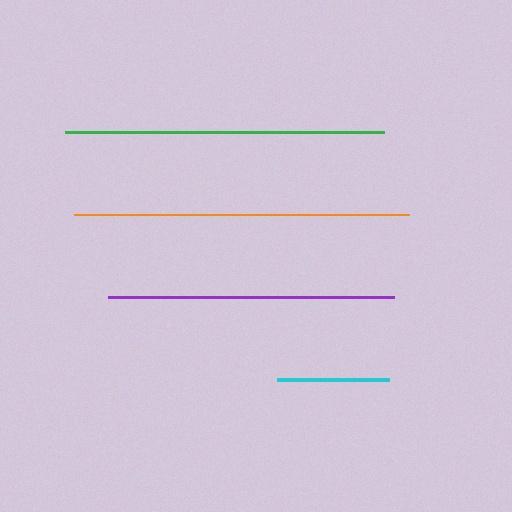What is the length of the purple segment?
The purple segment is approximately 285 pixels long.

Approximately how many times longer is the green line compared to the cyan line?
The green line is approximately 2.8 times the length of the cyan line.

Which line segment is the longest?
The orange line is the longest at approximately 335 pixels.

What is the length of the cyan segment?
The cyan segment is approximately 112 pixels long.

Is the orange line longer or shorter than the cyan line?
The orange line is longer than the cyan line.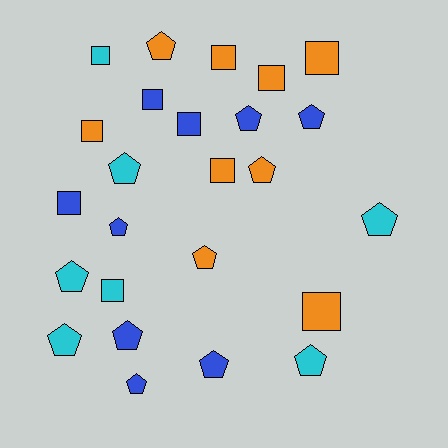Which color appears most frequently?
Blue, with 9 objects.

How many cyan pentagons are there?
There are 5 cyan pentagons.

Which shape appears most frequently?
Pentagon, with 14 objects.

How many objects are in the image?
There are 25 objects.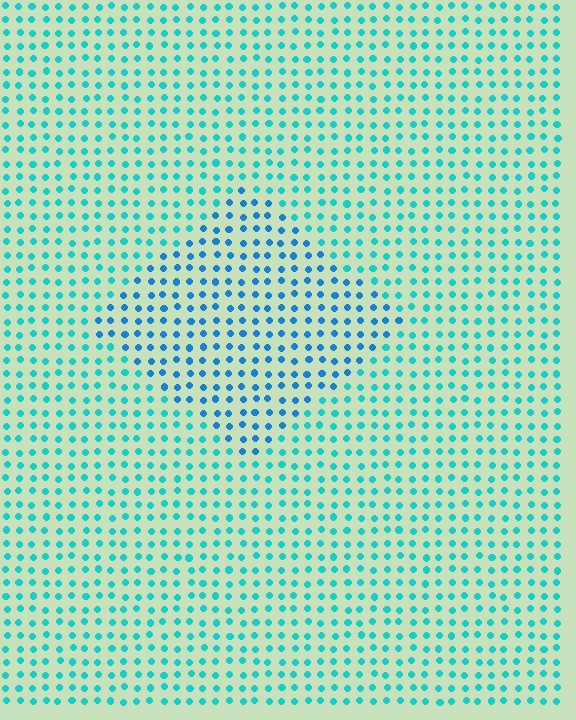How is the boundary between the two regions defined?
The boundary is defined purely by a slight shift in hue (about 28 degrees). Spacing, size, and orientation are identical on both sides.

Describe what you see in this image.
The image is filled with small cyan elements in a uniform arrangement. A diamond-shaped region is visible where the elements are tinted to a slightly different hue, forming a subtle color boundary.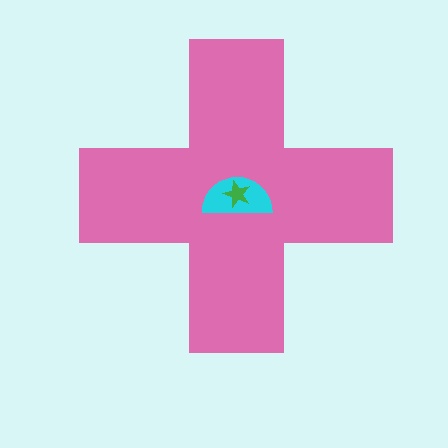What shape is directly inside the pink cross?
The cyan semicircle.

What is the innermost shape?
The green star.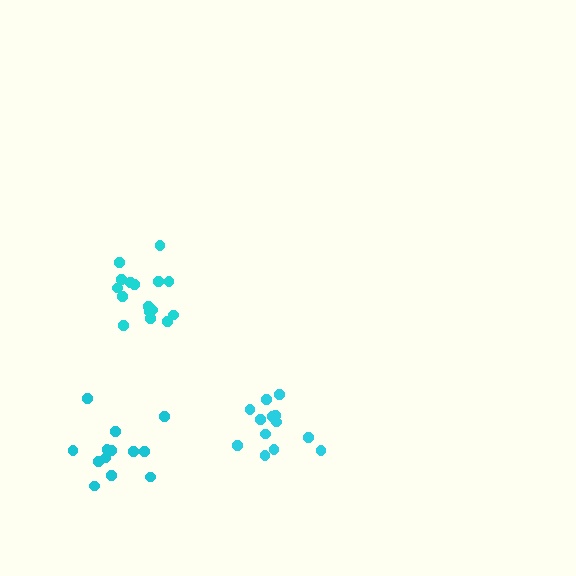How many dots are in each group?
Group 1: 17 dots, Group 2: 14 dots, Group 3: 13 dots (44 total).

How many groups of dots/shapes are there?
There are 3 groups.